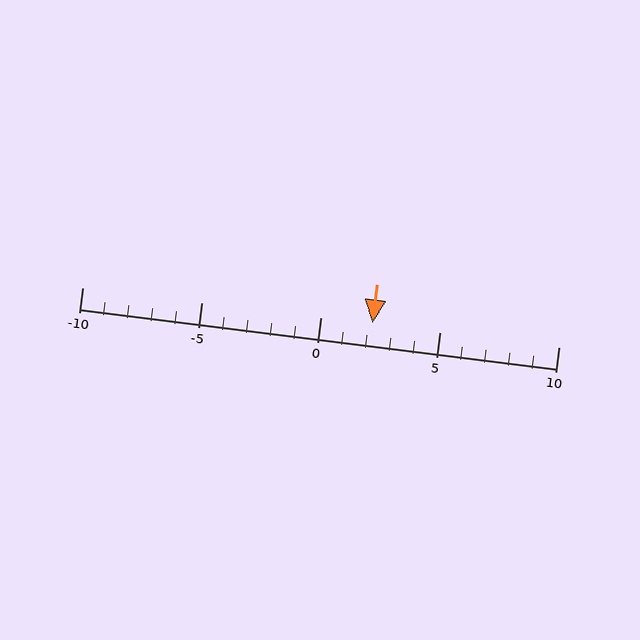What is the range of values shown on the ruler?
The ruler shows values from -10 to 10.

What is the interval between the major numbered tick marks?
The major tick marks are spaced 5 units apart.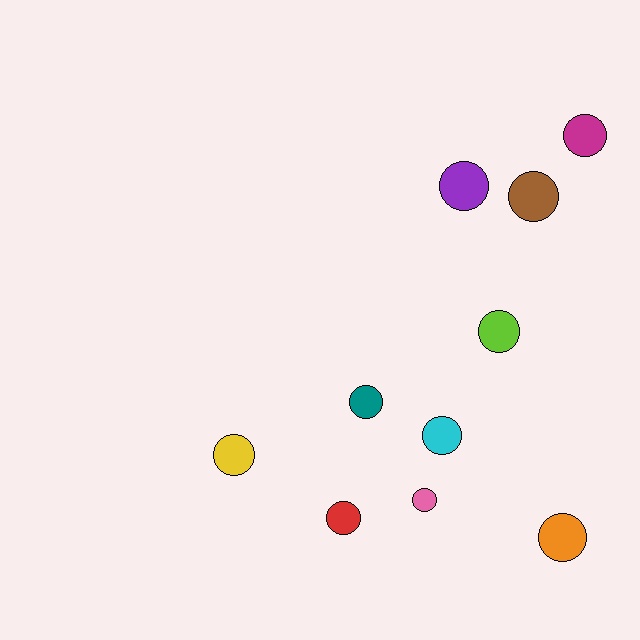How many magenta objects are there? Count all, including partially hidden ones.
There is 1 magenta object.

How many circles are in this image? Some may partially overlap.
There are 10 circles.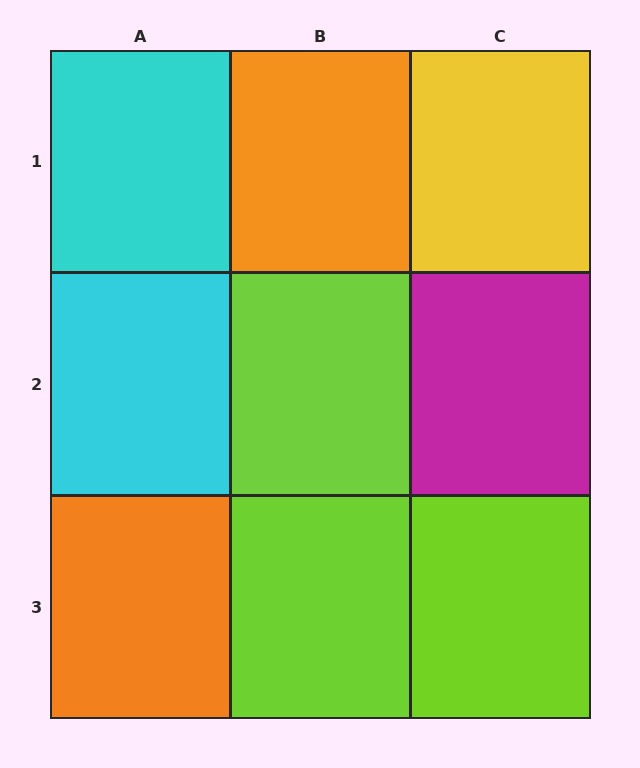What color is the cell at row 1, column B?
Orange.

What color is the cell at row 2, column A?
Cyan.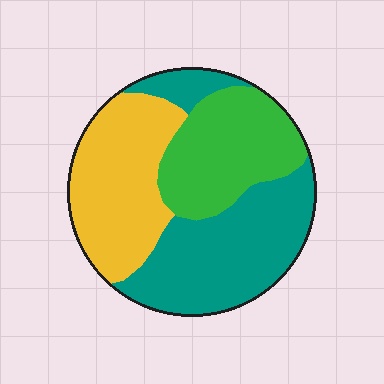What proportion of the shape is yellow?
Yellow covers roughly 30% of the shape.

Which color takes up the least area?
Green, at roughly 25%.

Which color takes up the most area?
Teal, at roughly 40%.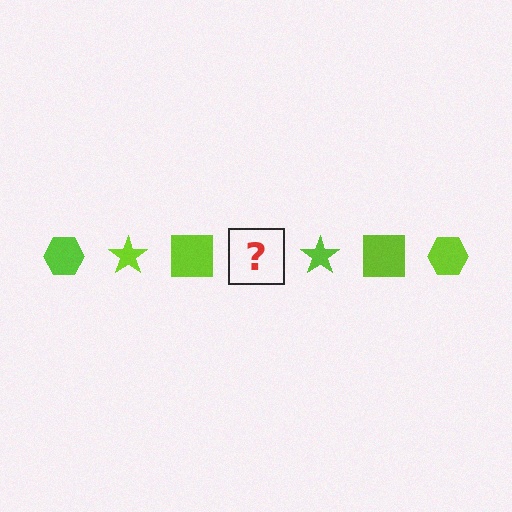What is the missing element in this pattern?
The missing element is a lime hexagon.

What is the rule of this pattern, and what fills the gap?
The rule is that the pattern cycles through hexagon, star, square shapes in lime. The gap should be filled with a lime hexagon.